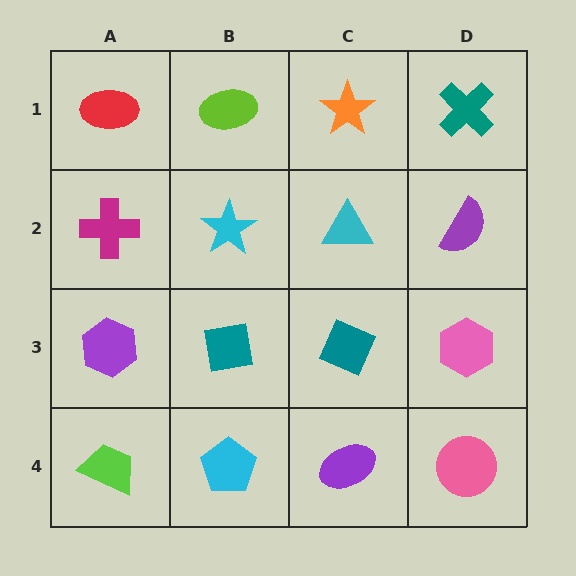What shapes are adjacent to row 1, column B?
A cyan star (row 2, column B), a red ellipse (row 1, column A), an orange star (row 1, column C).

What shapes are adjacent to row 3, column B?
A cyan star (row 2, column B), a cyan pentagon (row 4, column B), a purple hexagon (row 3, column A), a teal diamond (row 3, column C).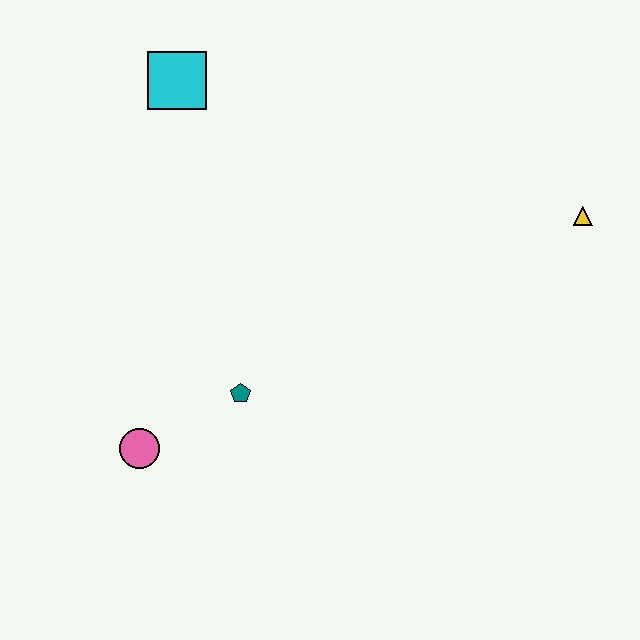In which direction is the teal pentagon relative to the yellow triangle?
The teal pentagon is to the left of the yellow triangle.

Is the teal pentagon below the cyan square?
Yes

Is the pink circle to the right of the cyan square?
No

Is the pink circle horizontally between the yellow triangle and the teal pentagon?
No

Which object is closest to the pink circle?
The teal pentagon is closest to the pink circle.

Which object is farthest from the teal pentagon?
The yellow triangle is farthest from the teal pentagon.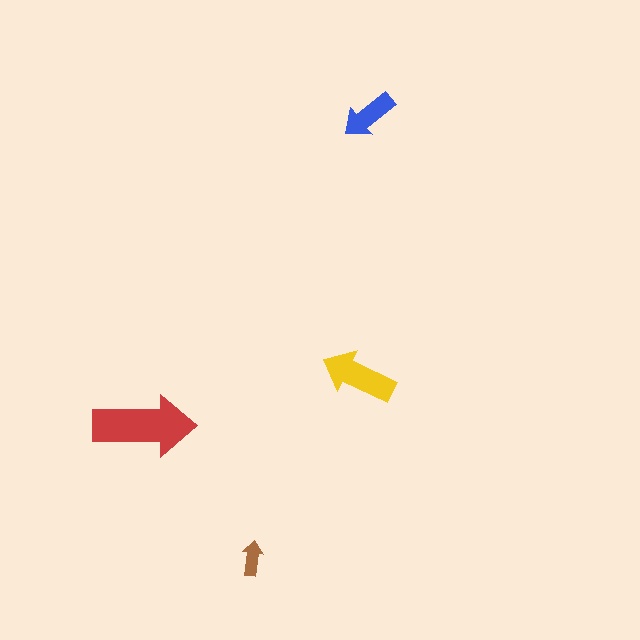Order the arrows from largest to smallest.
the red one, the yellow one, the blue one, the brown one.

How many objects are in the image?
There are 4 objects in the image.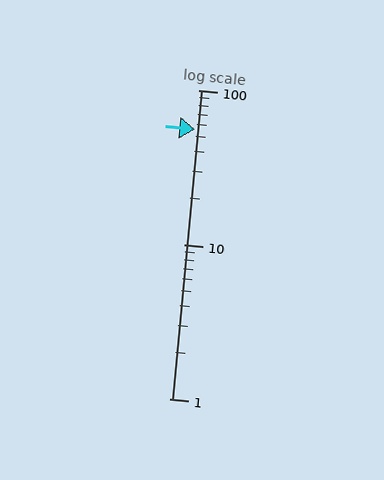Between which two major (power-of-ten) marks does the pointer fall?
The pointer is between 10 and 100.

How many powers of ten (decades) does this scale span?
The scale spans 2 decades, from 1 to 100.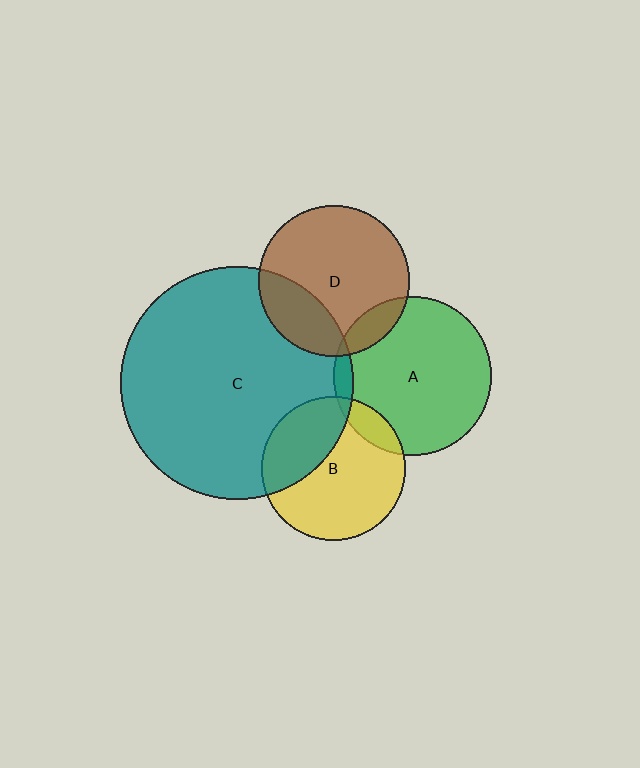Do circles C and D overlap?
Yes.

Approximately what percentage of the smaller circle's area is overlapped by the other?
Approximately 25%.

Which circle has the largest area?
Circle C (teal).